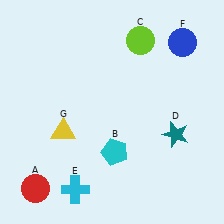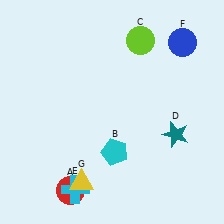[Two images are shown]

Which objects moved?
The objects that moved are: the red circle (A), the yellow triangle (G).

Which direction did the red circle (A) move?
The red circle (A) moved right.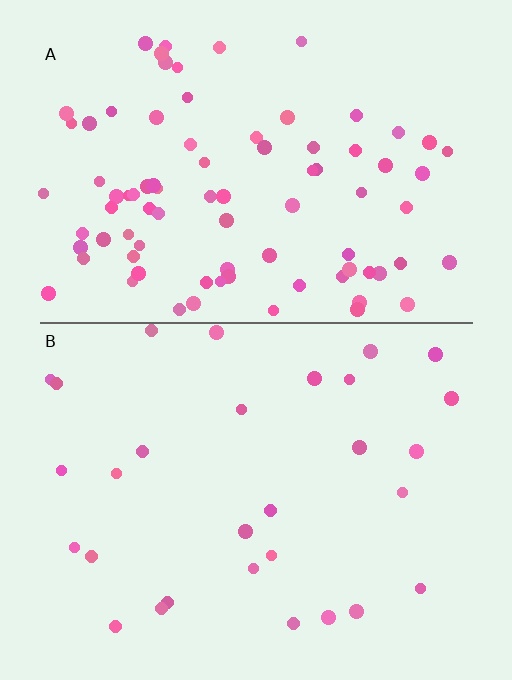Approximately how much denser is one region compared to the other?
Approximately 2.9× — region A over region B.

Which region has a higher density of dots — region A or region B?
A (the top).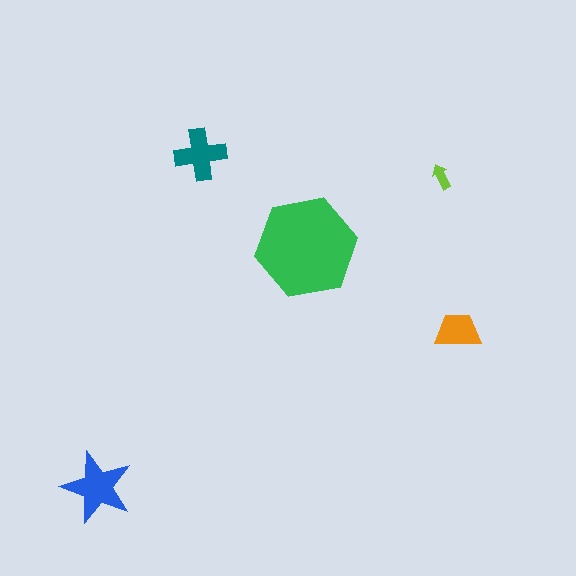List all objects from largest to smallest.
The green hexagon, the blue star, the teal cross, the orange trapezoid, the lime arrow.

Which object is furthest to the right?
The orange trapezoid is rightmost.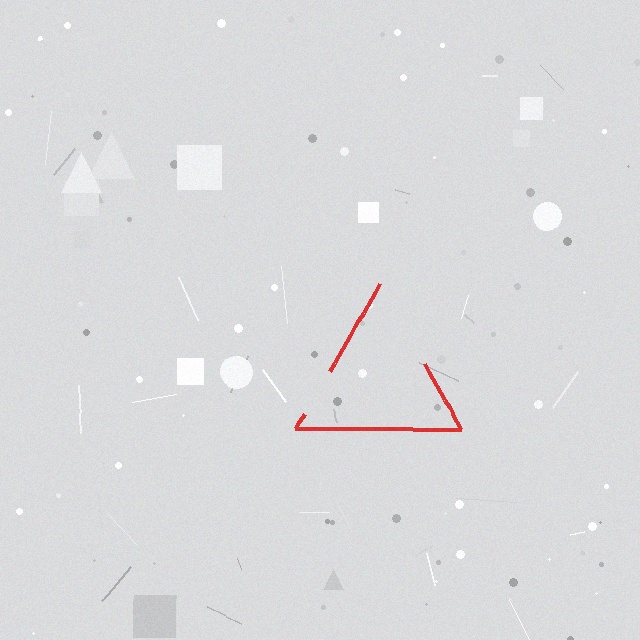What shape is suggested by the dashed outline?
The dashed outline suggests a triangle.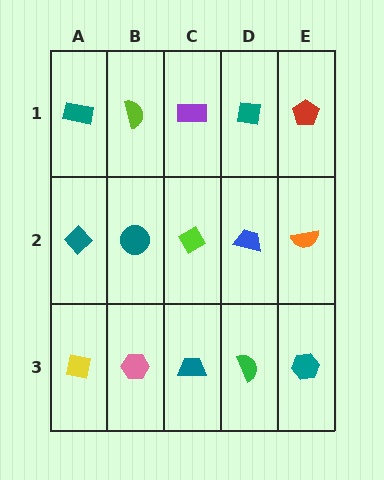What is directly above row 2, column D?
A teal square.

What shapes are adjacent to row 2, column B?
A lime semicircle (row 1, column B), a pink hexagon (row 3, column B), a teal diamond (row 2, column A), a lime diamond (row 2, column C).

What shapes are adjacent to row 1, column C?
A lime diamond (row 2, column C), a lime semicircle (row 1, column B), a teal square (row 1, column D).